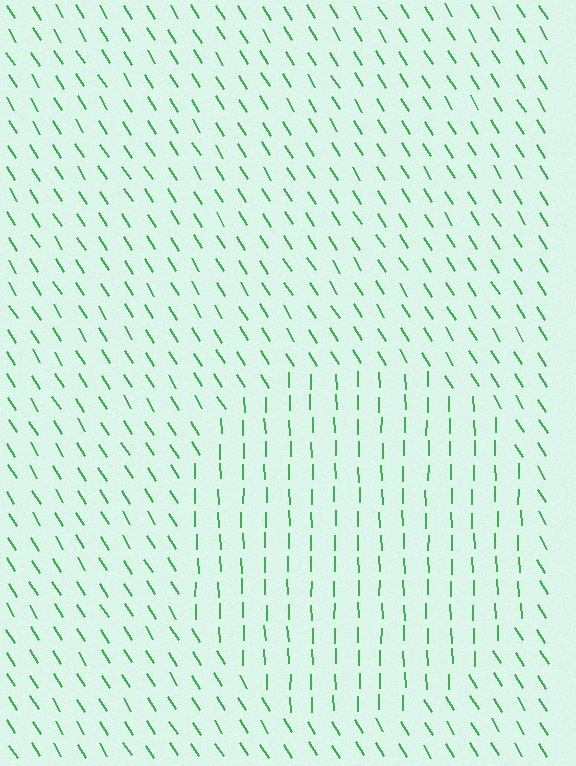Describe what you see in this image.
The image is filled with small green line segments. A circle region in the image has lines oriented differently from the surrounding lines, creating a visible texture boundary.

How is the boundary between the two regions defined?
The boundary is defined purely by a change in line orientation (approximately 31 degrees difference). All lines are the same color and thickness.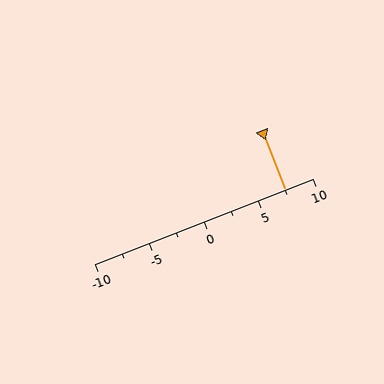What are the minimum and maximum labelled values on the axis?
The axis runs from -10 to 10.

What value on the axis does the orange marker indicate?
The marker indicates approximately 7.5.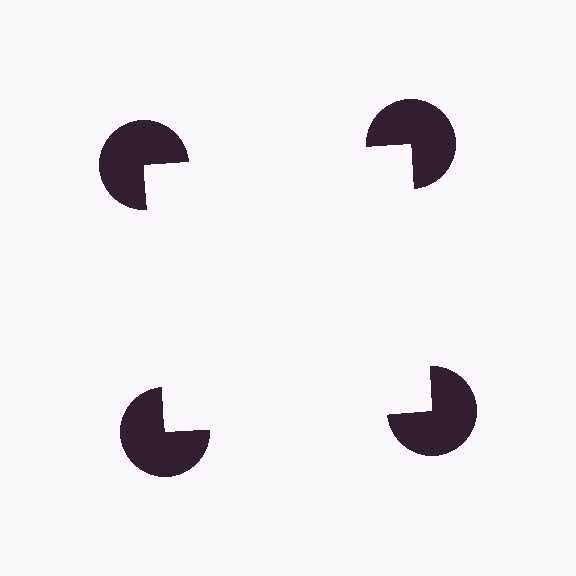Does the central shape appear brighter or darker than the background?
It typically appears slightly brighter than the background, even though no actual brightness change is drawn.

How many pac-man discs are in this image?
There are 4 — one at each vertex of the illusory square.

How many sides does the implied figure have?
4 sides.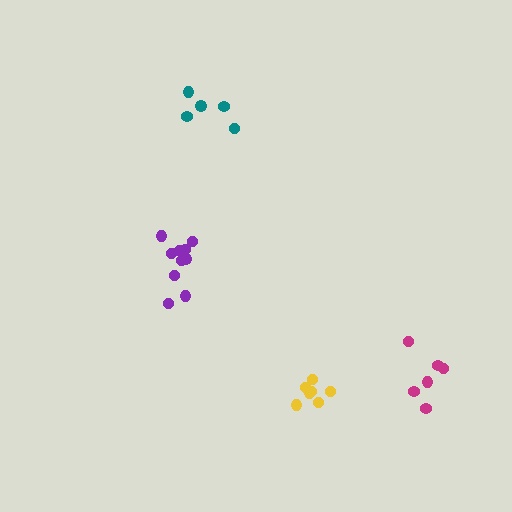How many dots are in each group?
Group 1: 6 dots, Group 2: 7 dots, Group 3: 10 dots, Group 4: 5 dots (28 total).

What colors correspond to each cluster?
The clusters are colored: magenta, yellow, purple, teal.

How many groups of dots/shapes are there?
There are 4 groups.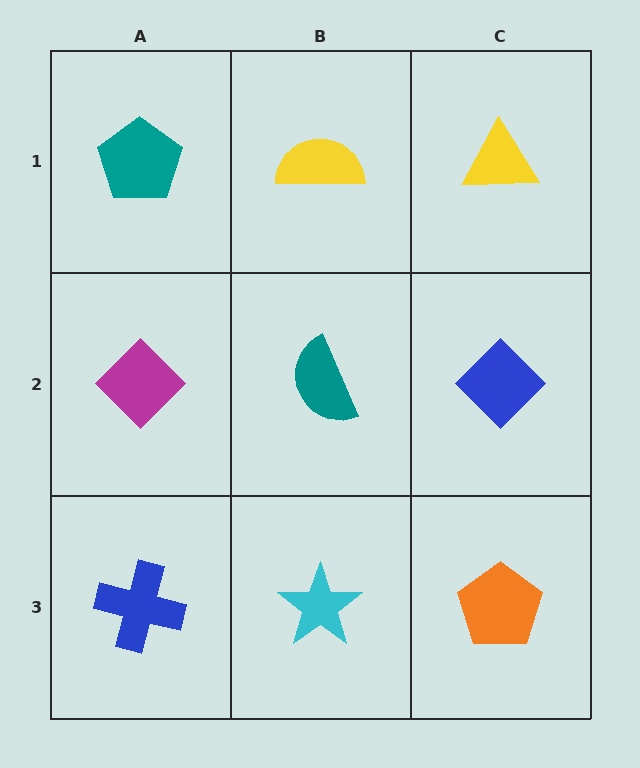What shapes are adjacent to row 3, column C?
A blue diamond (row 2, column C), a cyan star (row 3, column B).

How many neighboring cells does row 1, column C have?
2.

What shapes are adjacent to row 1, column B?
A teal semicircle (row 2, column B), a teal pentagon (row 1, column A), a yellow triangle (row 1, column C).